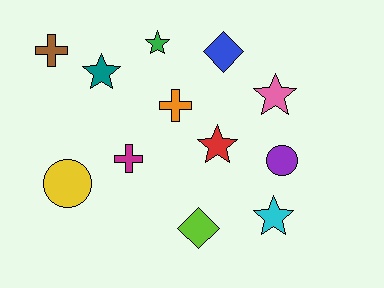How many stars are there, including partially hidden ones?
There are 5 stars.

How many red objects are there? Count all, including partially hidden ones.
There is 1 red object.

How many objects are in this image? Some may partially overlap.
There are 12 objects.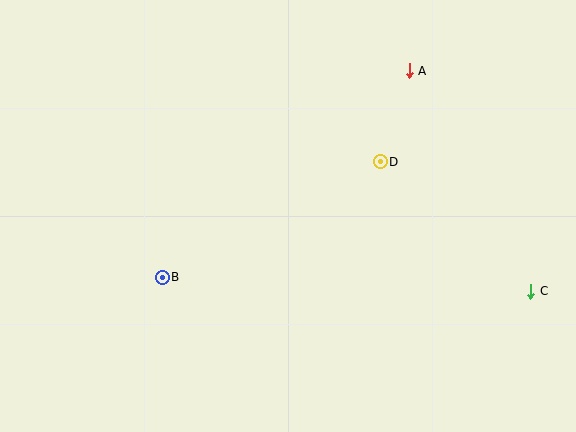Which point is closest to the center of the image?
Point D at (380, 162) is closest to the center.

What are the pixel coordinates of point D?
Point D is at (380, 162).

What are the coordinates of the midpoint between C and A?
The midpoint between C and A is at (470, 181).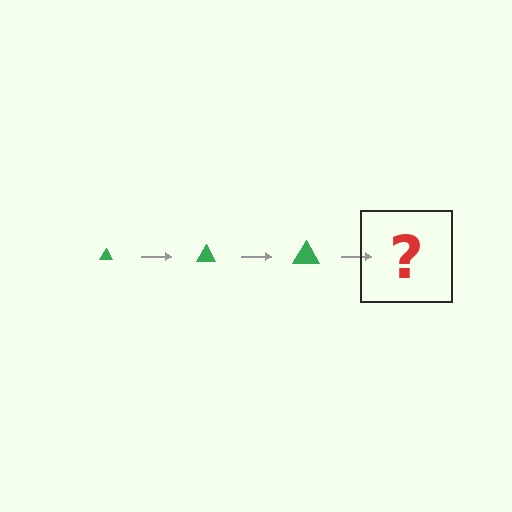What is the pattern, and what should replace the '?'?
The pattern is that the triangle gets progressively larger each step. The '?' should be a green triangle, larger than the previous one.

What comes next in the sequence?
The next element should be a green triangle, larger than the previous one.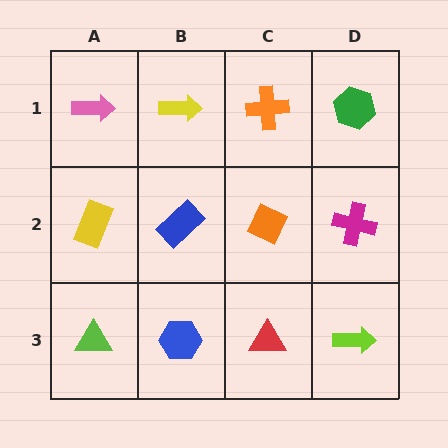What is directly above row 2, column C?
An orange cross.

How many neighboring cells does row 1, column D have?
2.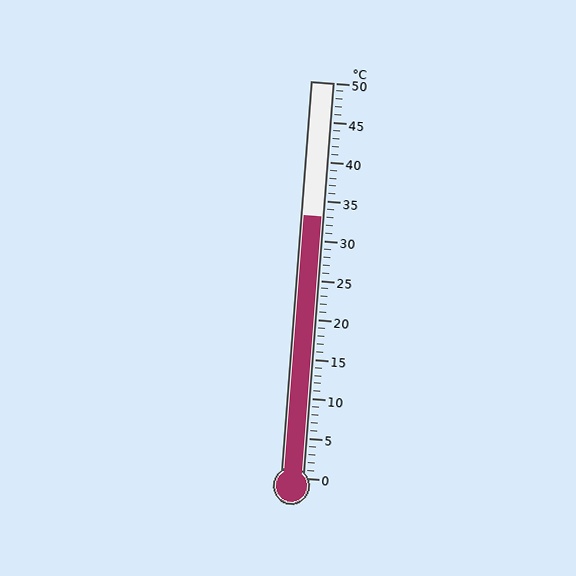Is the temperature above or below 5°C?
The temperature is above 5°C.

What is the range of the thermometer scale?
The thermometer scale ranges from 0°C to 50°C.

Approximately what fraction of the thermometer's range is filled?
The thermometer is filled to approximately 65% of its range.